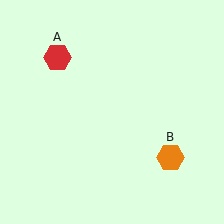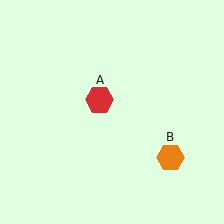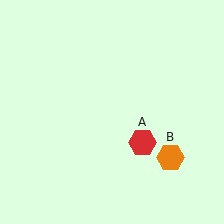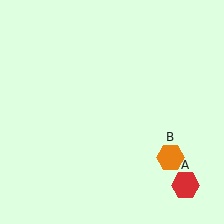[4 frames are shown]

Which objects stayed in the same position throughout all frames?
Orange hexagon (object B) remained stationary.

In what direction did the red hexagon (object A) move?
The red hexagon (object A) moved down and to the right.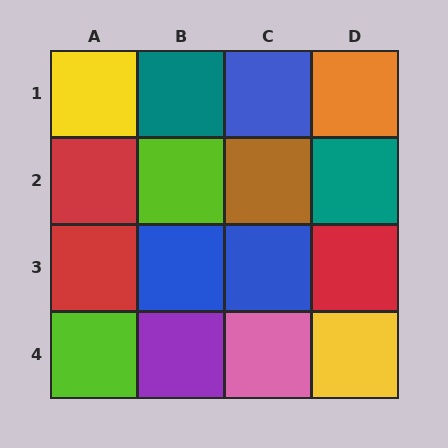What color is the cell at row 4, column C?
Pink.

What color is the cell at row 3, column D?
Red.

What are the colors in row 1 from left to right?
Yellow, teal, blue, orange.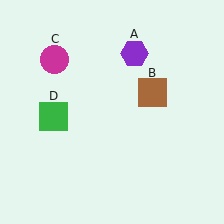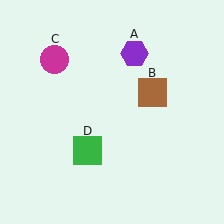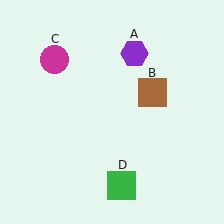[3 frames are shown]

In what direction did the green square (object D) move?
The green square (object D) moved down and to the right.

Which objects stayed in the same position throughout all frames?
Purple hexagon (object A) and brown square (object B) and magenta circle (object C) remained stationary.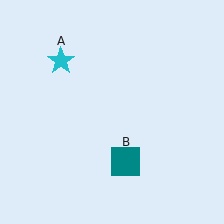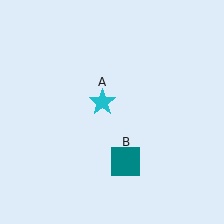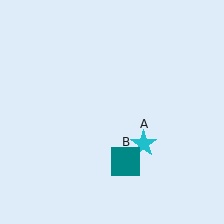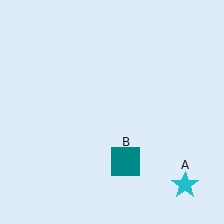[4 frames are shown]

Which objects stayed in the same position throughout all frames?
Teal square (object B) remained stationary.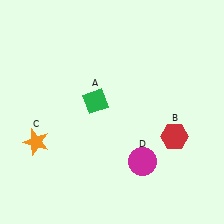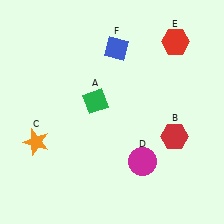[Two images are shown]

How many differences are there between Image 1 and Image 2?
There are 2 differences between the two images.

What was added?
A red hexagon (E), a blue diamond (F) were added in Image 2.